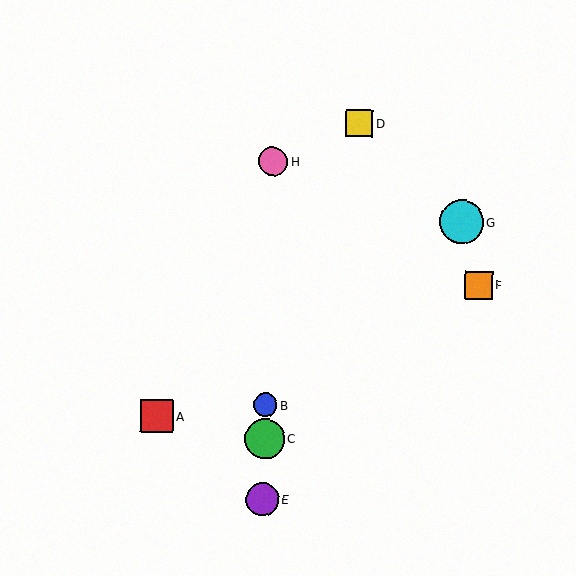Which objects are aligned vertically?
Objects B, C, E, H are aligned vertically.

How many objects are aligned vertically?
4 objects (B, C, E, H) are aligned vertically.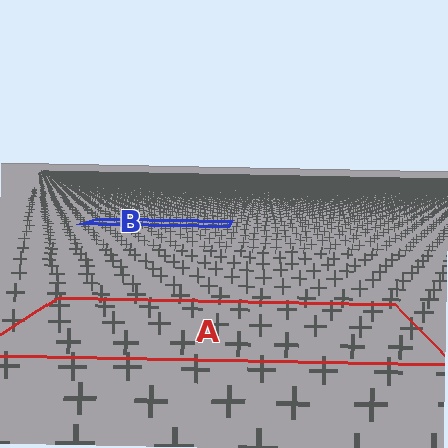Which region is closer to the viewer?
Region A is closer. The texture elements there are larger and more spread out.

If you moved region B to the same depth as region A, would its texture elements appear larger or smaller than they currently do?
They would appear larger. At a closer depth, the same texture elements are projected at a bigger on-screen size.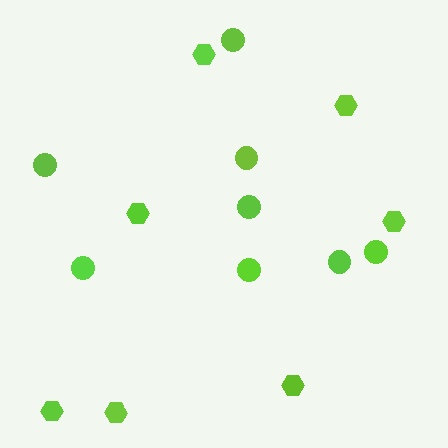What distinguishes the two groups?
There are 2 groups: one group of circles (8) and one group of hexagons (7).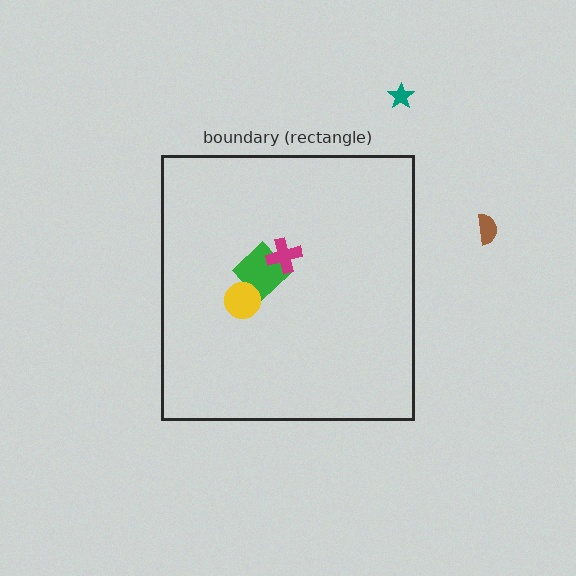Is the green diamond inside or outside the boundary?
Inside.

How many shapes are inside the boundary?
3 inside, 2 outside.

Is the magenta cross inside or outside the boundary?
Inside.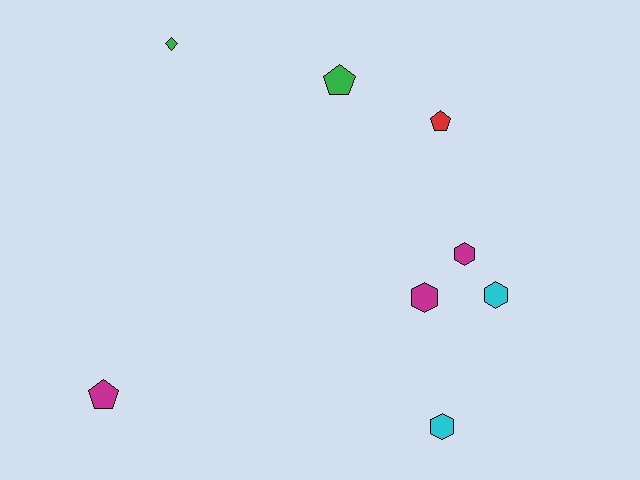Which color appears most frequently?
Magenta, with 3 objects.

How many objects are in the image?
There are 8 objects.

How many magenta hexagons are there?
There are 2 magenta hexagons.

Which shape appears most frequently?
Hexagon, with 4 objects.